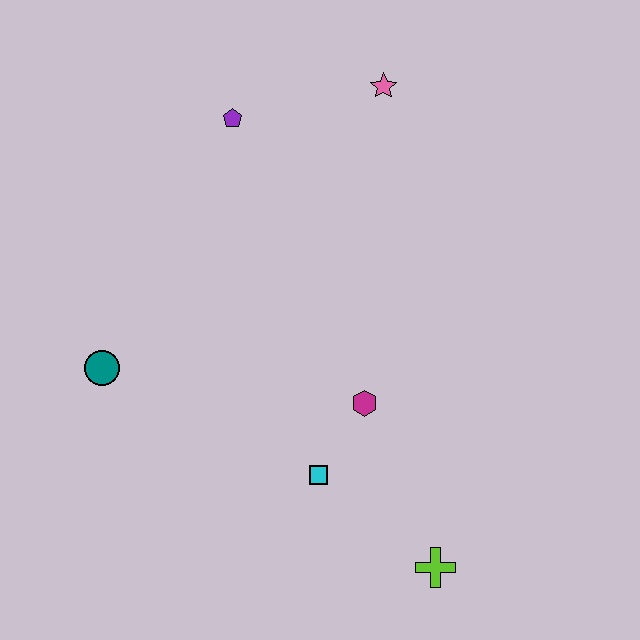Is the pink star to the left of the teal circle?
No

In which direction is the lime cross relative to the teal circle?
The lime cross is to the right of the teal circle.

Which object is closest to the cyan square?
The magenta hexagon is closest to the cyan square.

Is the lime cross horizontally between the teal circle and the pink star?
No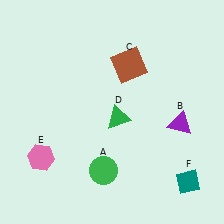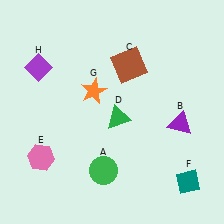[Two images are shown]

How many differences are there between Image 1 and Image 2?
There are 2 differences between the two images.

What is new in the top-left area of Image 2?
A purple diamond (H) was added in the top-left area of Image 2.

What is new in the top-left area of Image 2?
An orange star (G) was added in the top-left area of Image 2.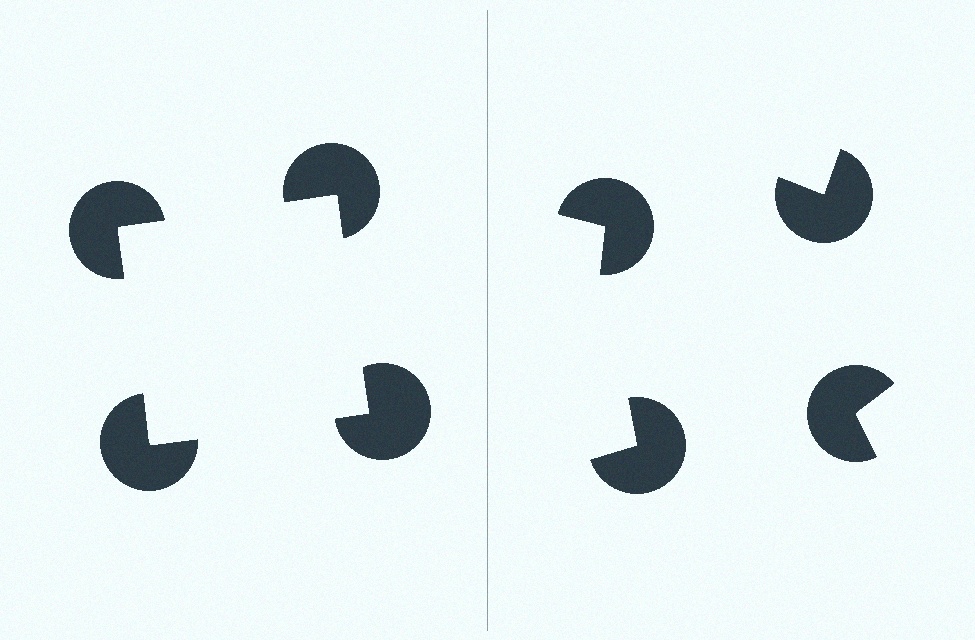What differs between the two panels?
The pac-man discs are positioned identically on both sides; only the wedge orientations differ. On the left they align to a square; on the right they are misaligned.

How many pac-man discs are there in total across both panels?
8 — 4 on each side.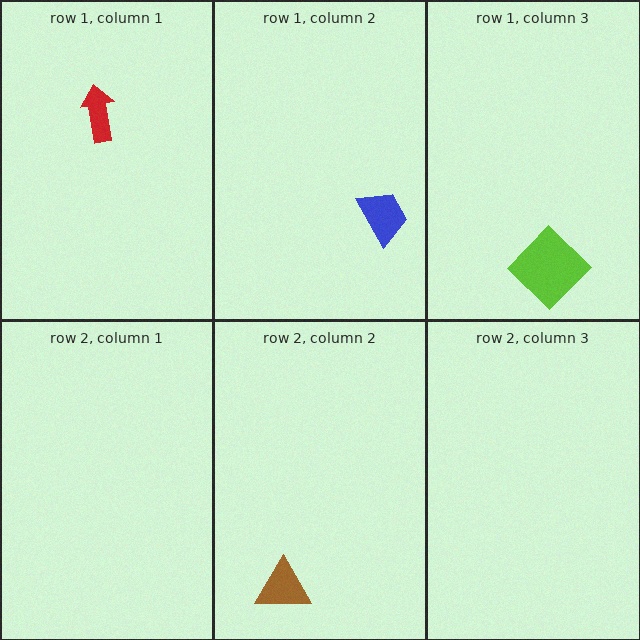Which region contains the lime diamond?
The row 1, column 3 region.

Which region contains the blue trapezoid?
The row 1, column 2 region.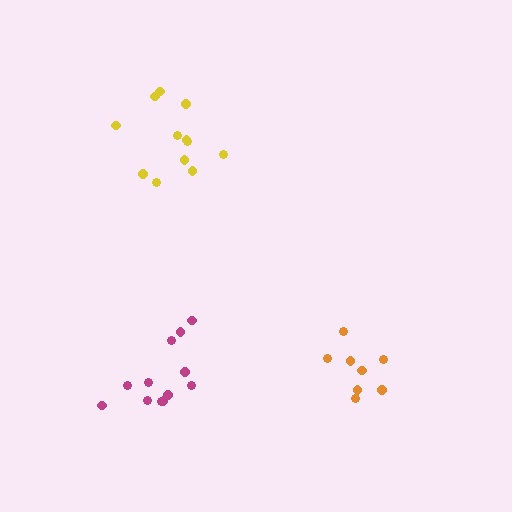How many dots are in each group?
Group 1: 12 dots, Group 2: 12 dots, Group 3: 8 dots (32 total).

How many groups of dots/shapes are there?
There are 3 groups.